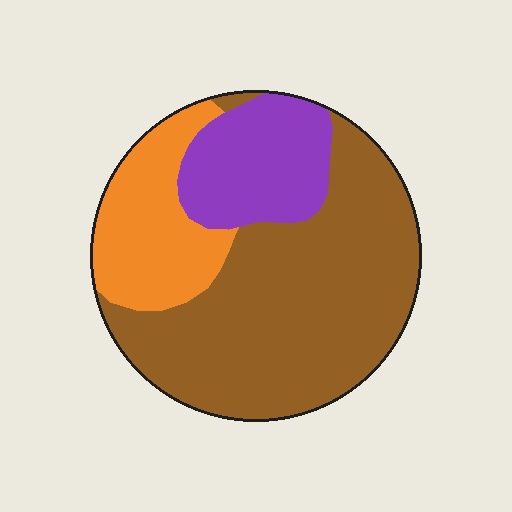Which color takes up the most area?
Brown, at roughly 60%.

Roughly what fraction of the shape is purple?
Purple covers around 20% of the shape.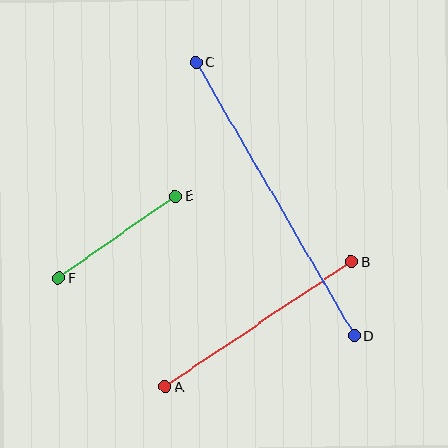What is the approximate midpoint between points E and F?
The midpoint is at approximately (117, 237) pixels.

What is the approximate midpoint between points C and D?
The midpoint is at approximately (275, 199) pixels.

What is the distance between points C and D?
The distance is approximately 316 pixels.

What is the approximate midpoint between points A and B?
The midpoint is at approximately (258, 324) pixels.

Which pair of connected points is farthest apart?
Points C and D are farthest apart.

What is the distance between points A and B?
The distance is approximately 224 pixels.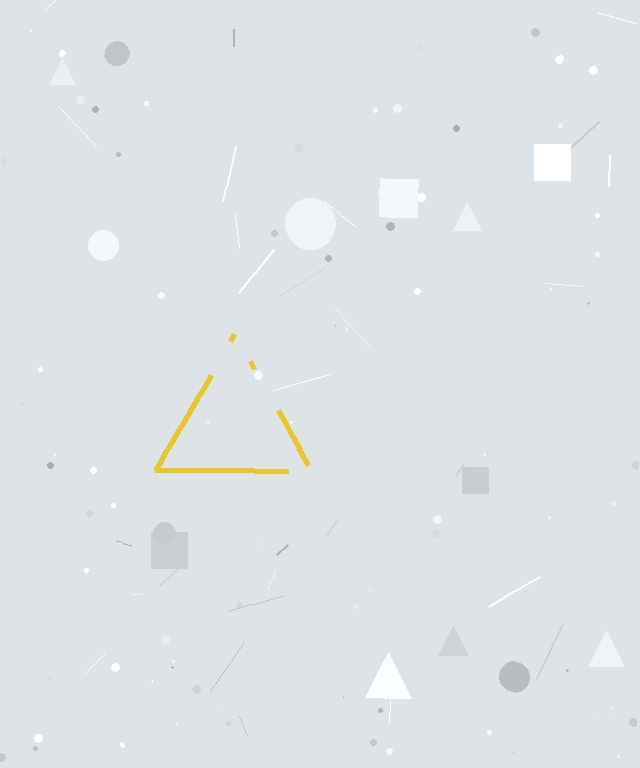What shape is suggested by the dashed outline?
The dashed outline suggests a triangle.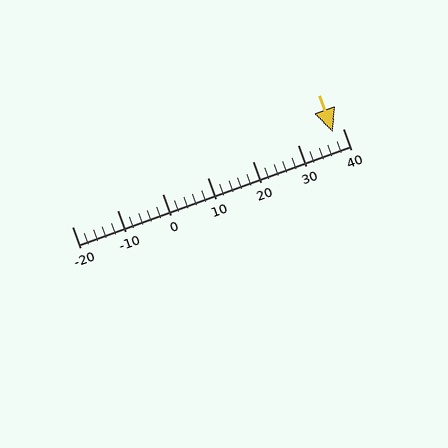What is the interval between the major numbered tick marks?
The major tick marks are spaced 10 units apart.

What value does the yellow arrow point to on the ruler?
The yellow arrow points to approximately 38.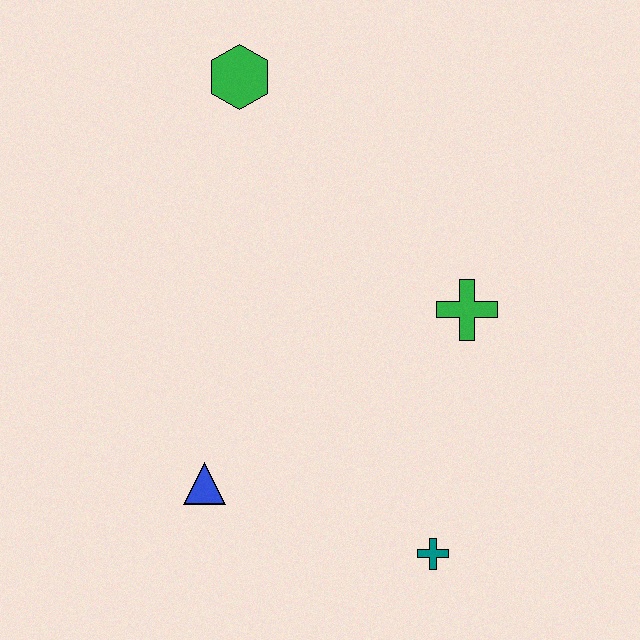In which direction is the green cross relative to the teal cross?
The green cross is above the teal cross.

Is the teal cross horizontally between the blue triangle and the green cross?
Yes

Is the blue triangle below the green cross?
Yes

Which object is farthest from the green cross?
The green hexagon is farthest from the green cross.